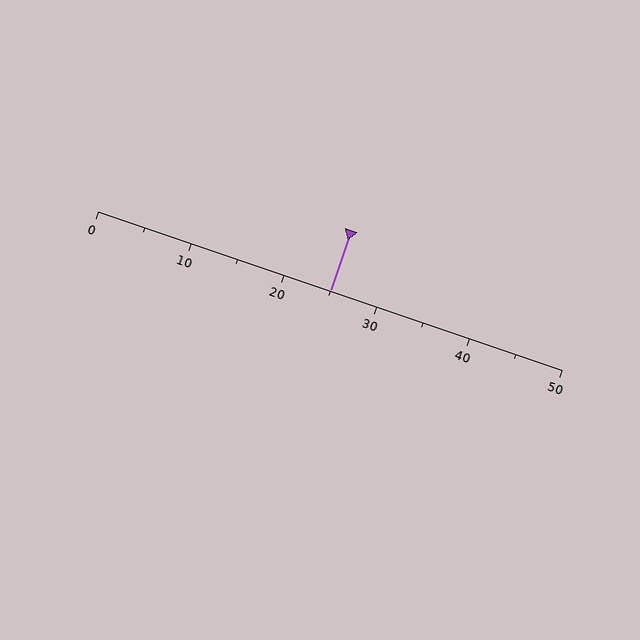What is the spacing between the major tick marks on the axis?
The major ticks are spaced 10 apart.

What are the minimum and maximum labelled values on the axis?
The axis runs from 0 to 50.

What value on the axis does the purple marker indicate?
The marker indicates approximately 25.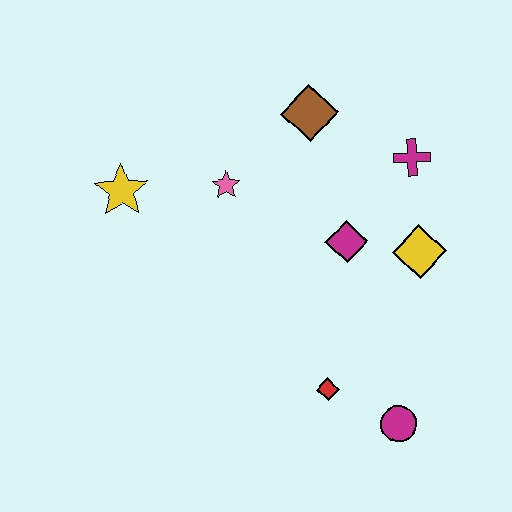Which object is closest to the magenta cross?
The yellow diamond is closest to the magenta cross.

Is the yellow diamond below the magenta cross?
Yes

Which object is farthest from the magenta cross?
The yellow star is farthest from the magenta cross.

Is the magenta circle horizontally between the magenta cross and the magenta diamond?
Yes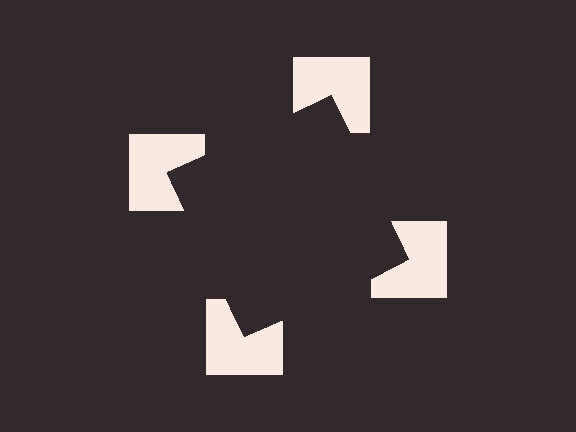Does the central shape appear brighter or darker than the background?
It typically appears slightly darker than the background, even though no actual brightness change is drawn.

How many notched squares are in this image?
There are 4 — one at each vertex of the illusory square.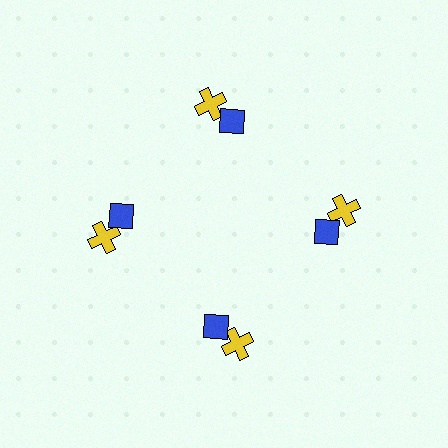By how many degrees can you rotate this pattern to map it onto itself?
The pattern maps onto itself every 90 degrees of rotation.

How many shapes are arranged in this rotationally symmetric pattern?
There are 8 shapes, arranged in 4 groups of 2.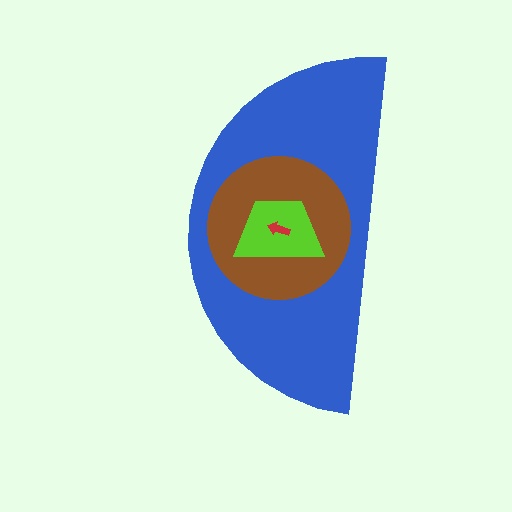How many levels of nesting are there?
4.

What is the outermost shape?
The blue semicircle.